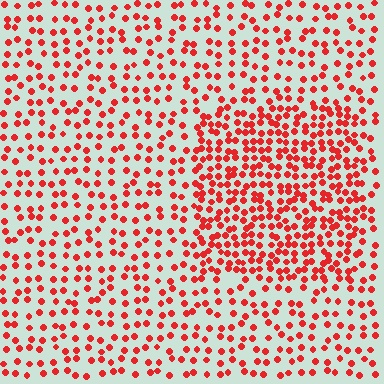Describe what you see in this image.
The image contains small red elements arranged at two different densities. A rectangle-shaped region is visible where the elements are more densely packed than the surrounding area.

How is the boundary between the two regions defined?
The boundary is defined by a change in element density (approximately 1.9x ratio). All elements are the same color, size, and shape.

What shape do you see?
I see a rectangle.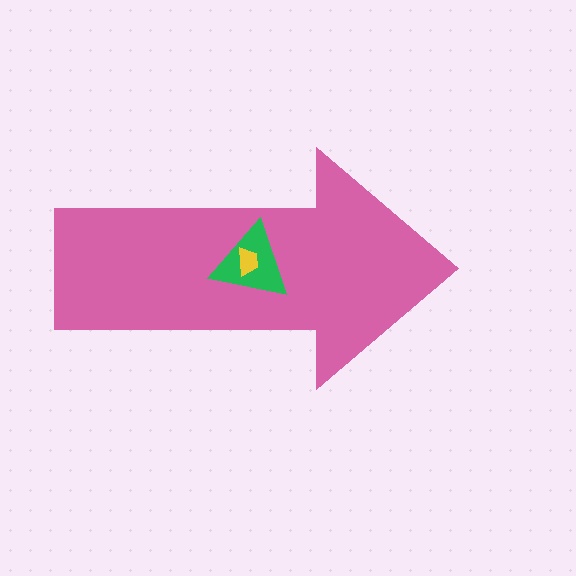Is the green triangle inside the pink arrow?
Yes.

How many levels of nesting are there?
3.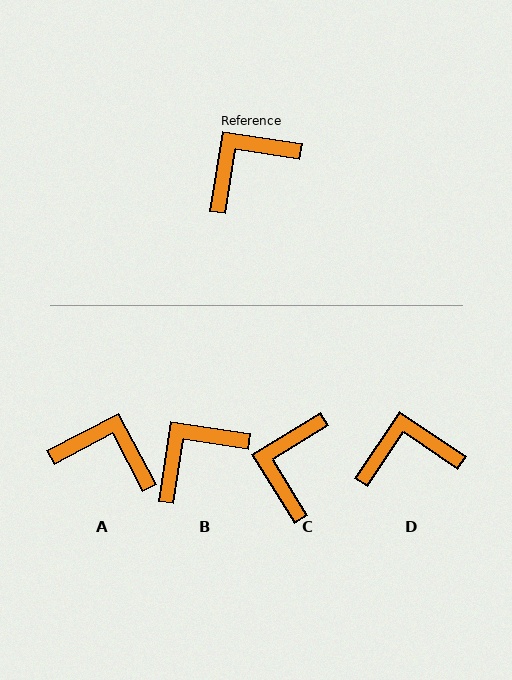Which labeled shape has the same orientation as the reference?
B.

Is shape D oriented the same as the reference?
No, it is off by about 25 degrees.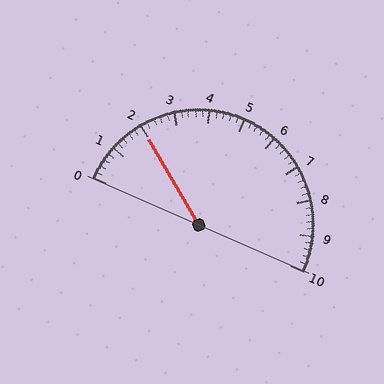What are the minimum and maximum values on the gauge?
The gauge ranges from 0 to 10.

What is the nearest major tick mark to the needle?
The nearest major tick mark is 2.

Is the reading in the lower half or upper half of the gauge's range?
The reading is in the lower half of the range (0 to 10).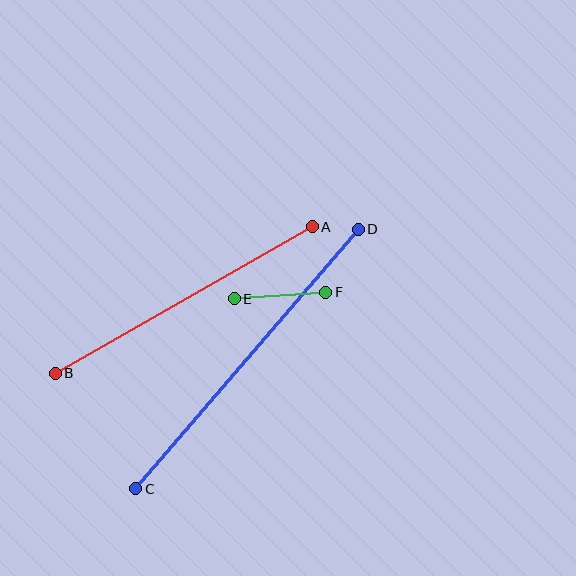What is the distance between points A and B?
The distance is approximately 295 pixels.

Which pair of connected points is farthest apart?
Points C and D are farthest apart.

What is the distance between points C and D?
The distance is approximately 342 pixels.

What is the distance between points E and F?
The distance is approximately 92 pixels.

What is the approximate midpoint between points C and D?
The midpoint is at approximately (247, 359) pixels.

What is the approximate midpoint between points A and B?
The midpoint is at approximately (184, 300) pixels.